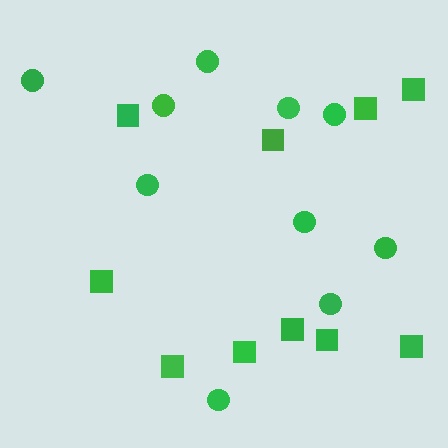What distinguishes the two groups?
There are 2 groups: one group of circles (10) and one group of squares (10).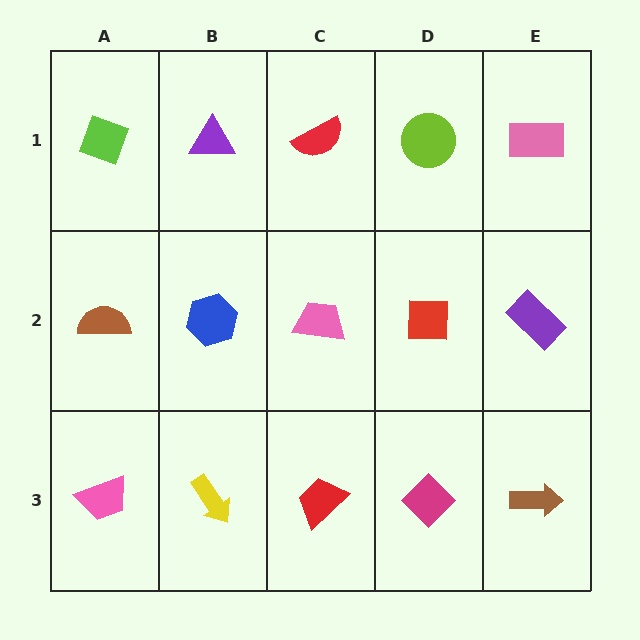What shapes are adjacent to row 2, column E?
A pink rectangle (row 1, column E), a brown arrow (row 3, column E), a red square (row 2, column D).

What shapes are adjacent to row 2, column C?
A red semicircle (row 1, column C), a red trapezoid (row 3, column C), a blue hexagon (row 2, column B), a red square (row 2, column D).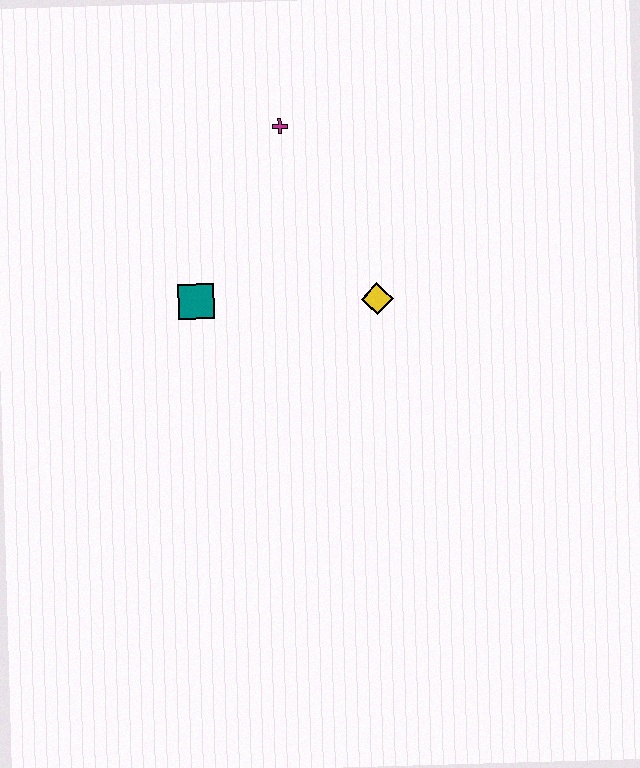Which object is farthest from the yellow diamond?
The magenta cross is farthest from the yellow diamond.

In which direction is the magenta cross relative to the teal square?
The magenta cross is above the teal square.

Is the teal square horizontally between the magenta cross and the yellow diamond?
No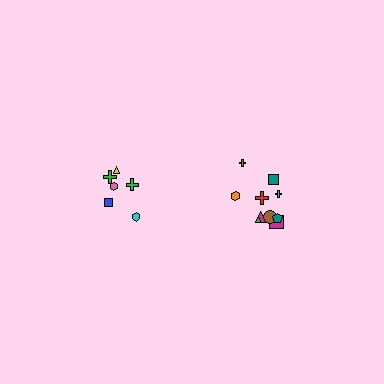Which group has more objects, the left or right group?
The right group.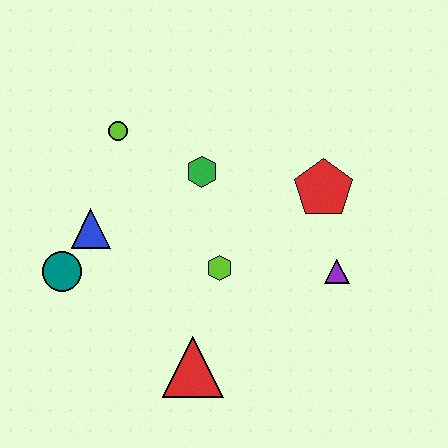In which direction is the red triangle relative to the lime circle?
The red triangle is below the lime circle.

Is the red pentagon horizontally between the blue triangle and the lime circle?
No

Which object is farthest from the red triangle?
The lime circle is farthest from the red triangle.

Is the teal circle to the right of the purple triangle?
No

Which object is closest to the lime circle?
The green hexagon is closest to the lime circle.